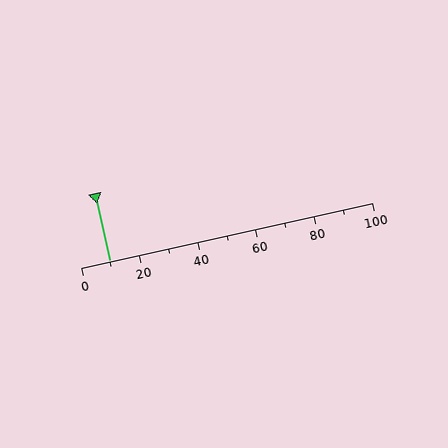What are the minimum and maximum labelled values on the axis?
The axis runs from 0 to 100.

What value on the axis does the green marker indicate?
The marker indicates approximately 10.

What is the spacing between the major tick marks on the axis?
The major ticks are spaced 20 apart.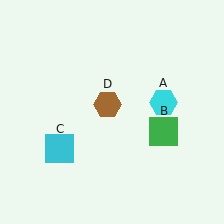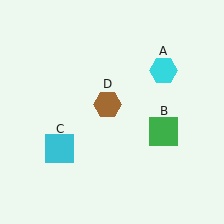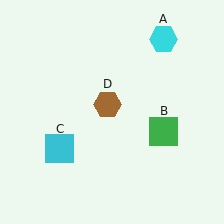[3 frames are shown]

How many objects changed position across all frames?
1 object changed position: cyan hexagon (object A).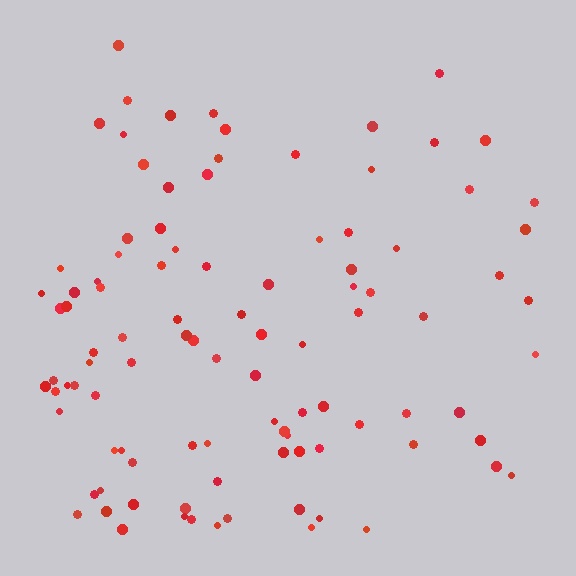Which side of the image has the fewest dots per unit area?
The top.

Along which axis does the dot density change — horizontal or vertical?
Vertical.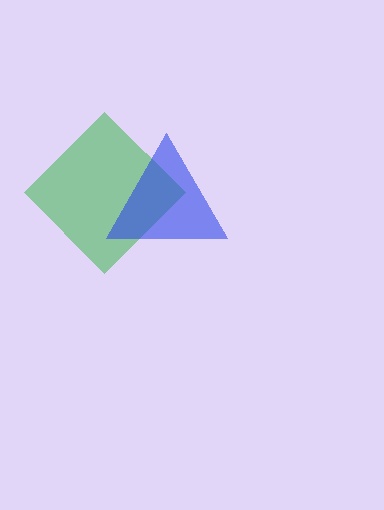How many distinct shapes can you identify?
There are 2 distinct shapes: a green diamond, a blue triangle.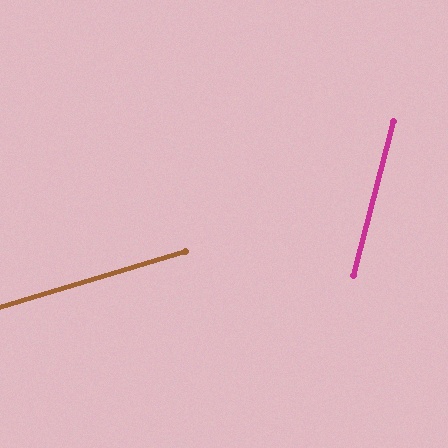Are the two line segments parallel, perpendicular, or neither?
Neither parallel nor perpendicular — they differ by about 59°.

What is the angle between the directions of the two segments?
Approximately 59 degrees.